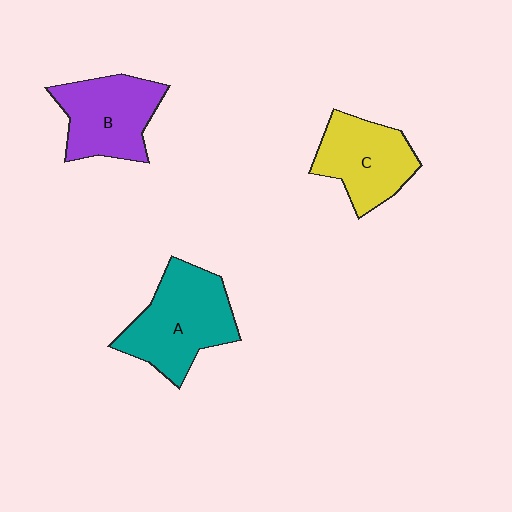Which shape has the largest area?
Shape A (teal).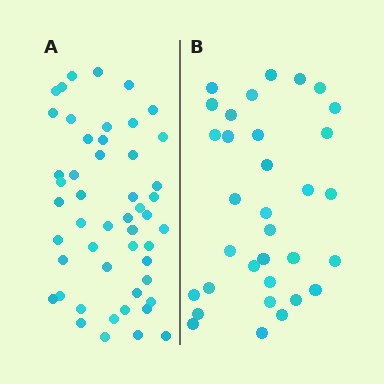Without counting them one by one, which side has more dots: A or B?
Region A (the left region) has more dots.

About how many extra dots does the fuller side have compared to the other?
Region A has approximately 15 more dots than region B.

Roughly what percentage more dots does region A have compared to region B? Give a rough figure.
About 50% more.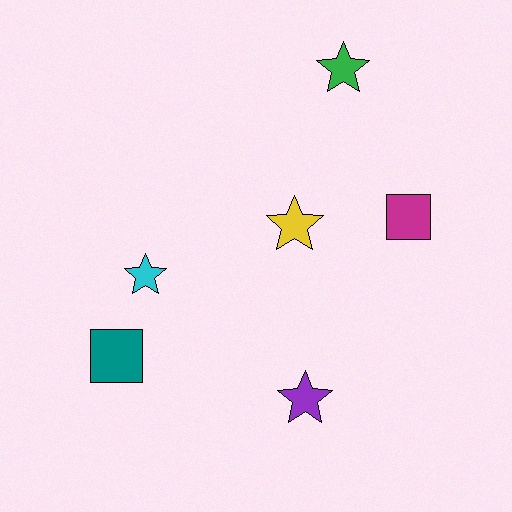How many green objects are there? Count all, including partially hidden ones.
There is 1 green object.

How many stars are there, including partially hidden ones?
There are 4 stars.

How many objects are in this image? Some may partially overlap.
There are 6 objects.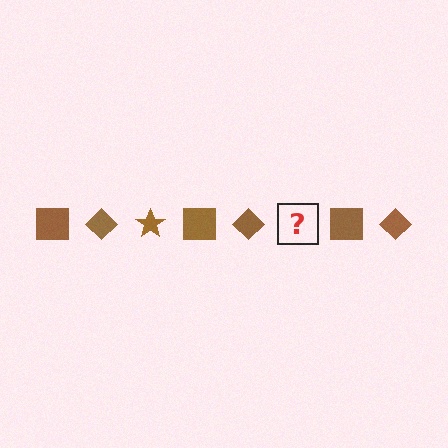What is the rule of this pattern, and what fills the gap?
The rule is that the pattern cycles through square, diamond, star shapes in brown. The gap should be filled with a brown star.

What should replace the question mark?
The question mark should be replaced with a brown star.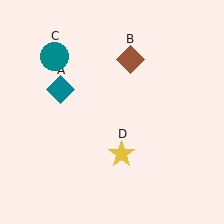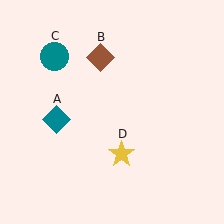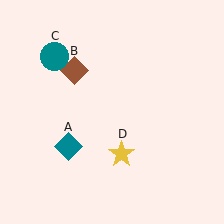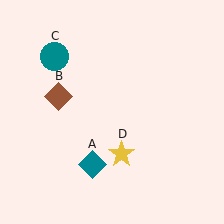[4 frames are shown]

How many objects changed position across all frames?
2 objects changed position: teal diamond (object A), brown diamond (object B).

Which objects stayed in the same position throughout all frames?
Teal circle (object C) and yellow star (object D) remained stationary.